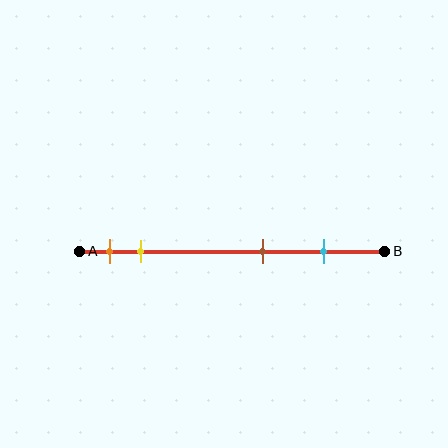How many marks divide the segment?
There are 4 marks dividing the segment.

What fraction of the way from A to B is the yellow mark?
The yellow mark is approximately 20% (0.2) of the way from A to B.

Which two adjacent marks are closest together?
The orange and yellow marks are the closest adjacent pair.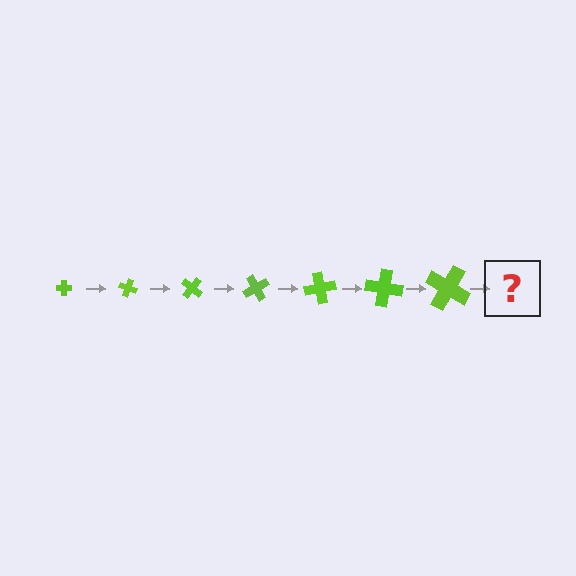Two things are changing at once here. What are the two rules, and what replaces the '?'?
The two rules are that the cross grows larger each step and it rotates 20 degrees each step. The '?' should be a cross, larger than the previous one and rotated 140 degrees from the start.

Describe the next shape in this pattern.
It should be a cross, larger than the previous one and rotated 140 degrees from the start.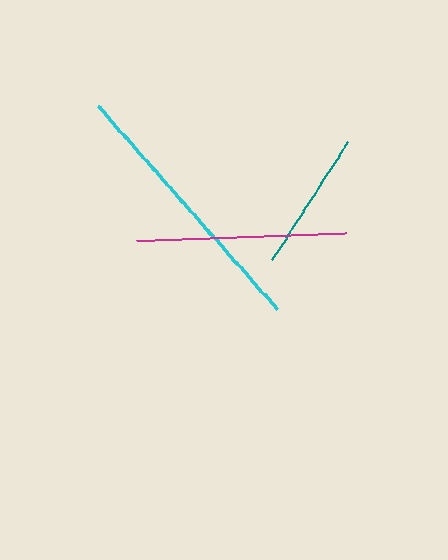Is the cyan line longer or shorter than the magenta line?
The cyan line is longer than the magenta line.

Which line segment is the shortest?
The teal line is the shortest at approximately 140 pixels.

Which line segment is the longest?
The cyan line is the longest at approximately 272 pixels.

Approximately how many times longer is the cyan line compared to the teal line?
The cyan line is approximately 1.9 times the length of the teal line.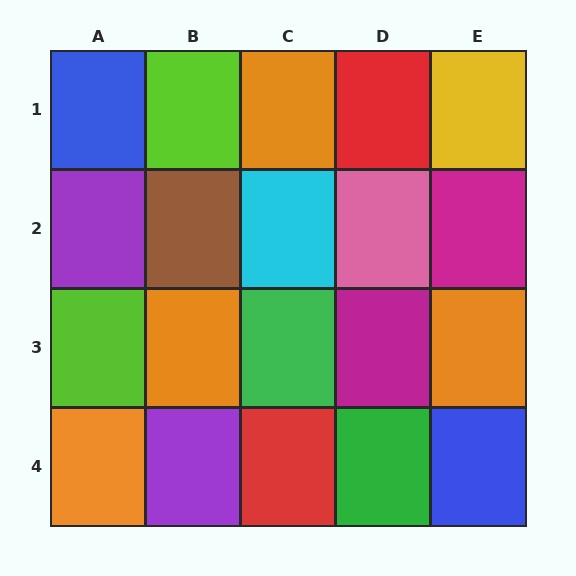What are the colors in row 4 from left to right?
Orange, purple, red, green, blue.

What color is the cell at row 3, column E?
Orange.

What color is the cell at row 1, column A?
Blue.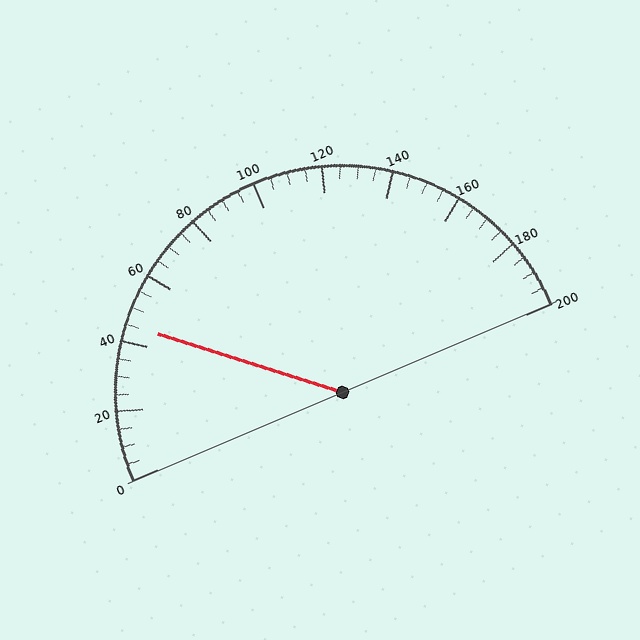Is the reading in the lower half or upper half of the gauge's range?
The reading is in the lower half of the range (0 to 200).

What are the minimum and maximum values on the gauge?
The gauge ranges from 0 to 200.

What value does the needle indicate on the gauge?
The needle indicates approximately 45.